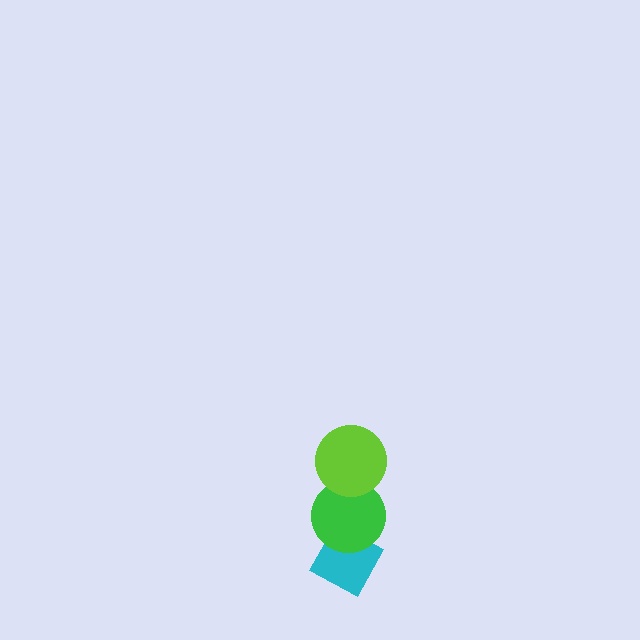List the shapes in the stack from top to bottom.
From top to bottom: the lime circle, the green circle, the cyan diamond.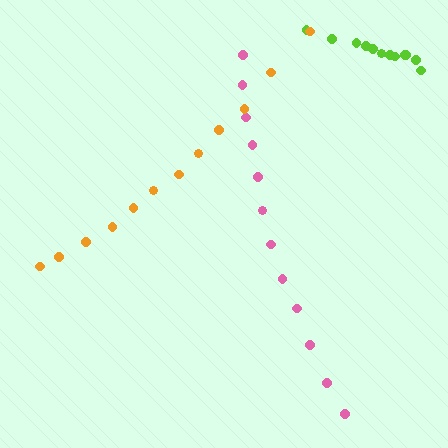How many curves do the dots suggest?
There are 3 distinct paths.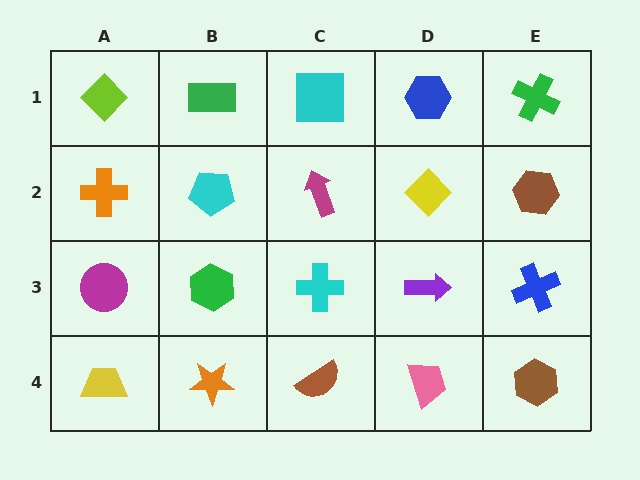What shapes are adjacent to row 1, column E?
A brown hexagon (row 2, column E), a blue hexagon (row 1, column D).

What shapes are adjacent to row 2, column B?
A green rectangle (row 1, column B), a green hexagon (row 3, column B), an orange cross (row 2, column A), a magenta arrow (row 2, column C).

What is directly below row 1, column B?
A cyan pentagon.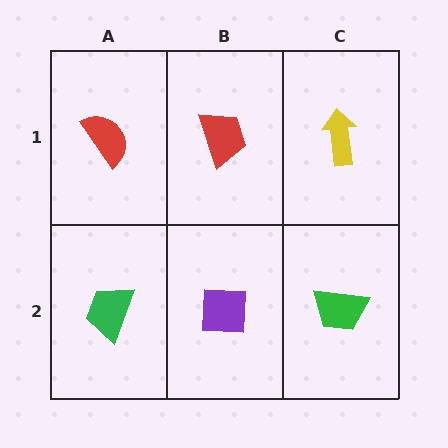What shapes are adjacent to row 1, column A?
A green trapezoid (row 2, column A), a red trapezoid (row 1, column B).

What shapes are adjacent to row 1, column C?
A green trapezoid (row 2, column C), a red trapezoid (row 1, column B).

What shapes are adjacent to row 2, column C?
A yellow arrow (row 1, column C), a purple square (row 2, column B).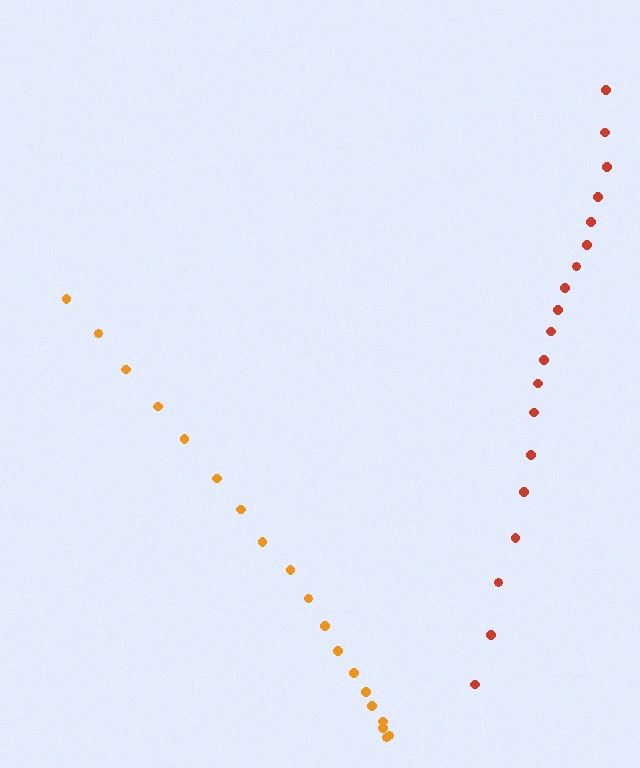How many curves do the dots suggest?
There are 2 distinct paths.